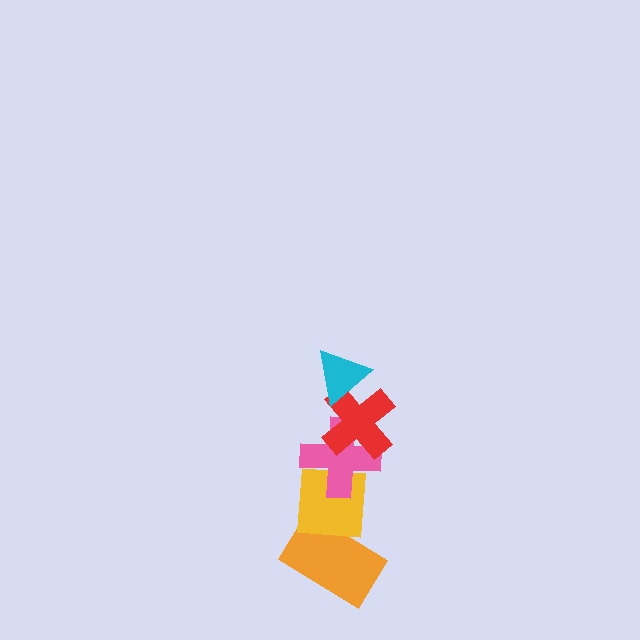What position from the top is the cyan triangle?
The cyan triangle is 1st from the top.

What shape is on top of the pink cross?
The red cross is on top of the pink cross.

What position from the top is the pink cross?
The pink cross is 3rd from the top.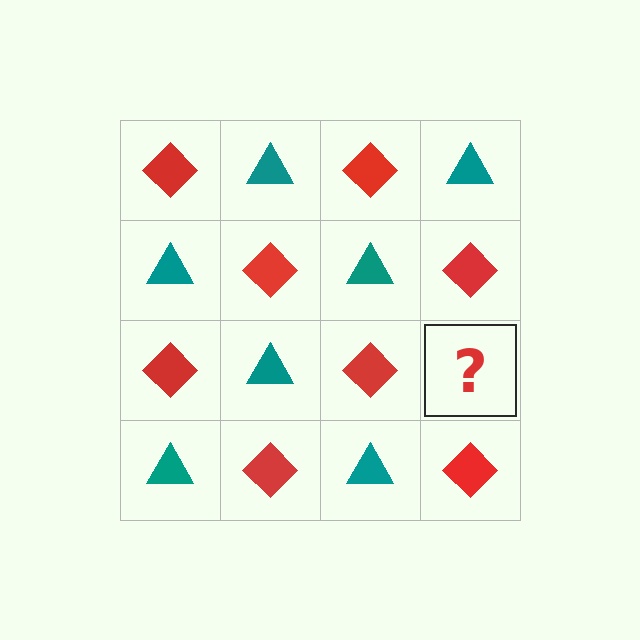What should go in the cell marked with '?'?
The missing cell should contain a teal triangle.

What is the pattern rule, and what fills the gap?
The rule is that it alternates red diamond and teal triangle in a checkerboard pattern. The gap should be filled with a teal triangle.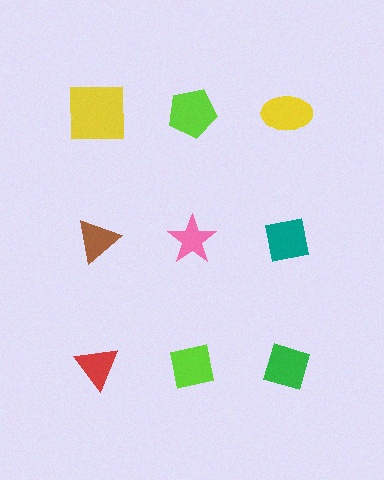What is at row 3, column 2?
A lime square.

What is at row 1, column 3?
A yellow ellipse.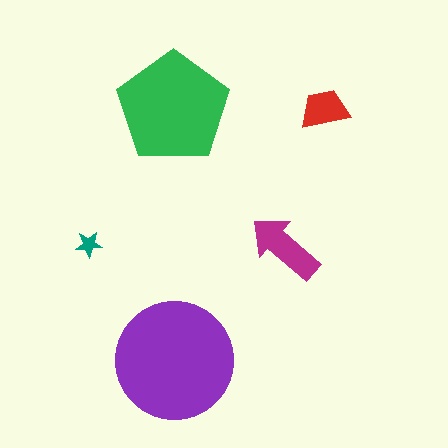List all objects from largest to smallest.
The purple circle, the green pentagon, the magenta arrow, the red trapezoid, the teal star.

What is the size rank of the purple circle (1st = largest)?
1st.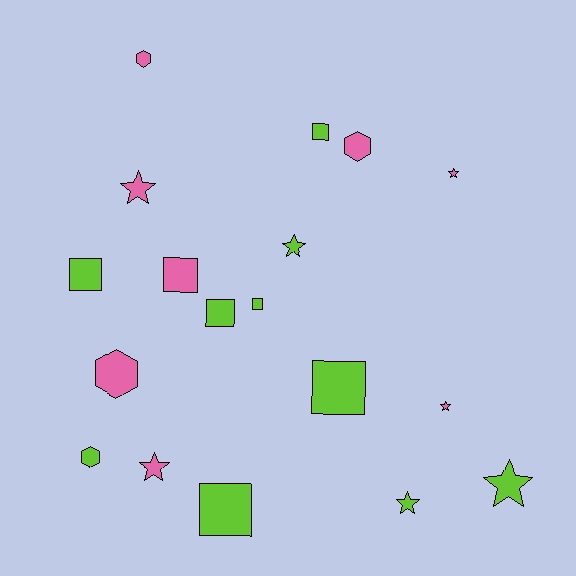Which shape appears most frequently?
Star, with 7 objects.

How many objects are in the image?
There are 18 objects.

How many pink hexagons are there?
There are 3 pink hexagons.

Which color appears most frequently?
Lime, with 10 objects.